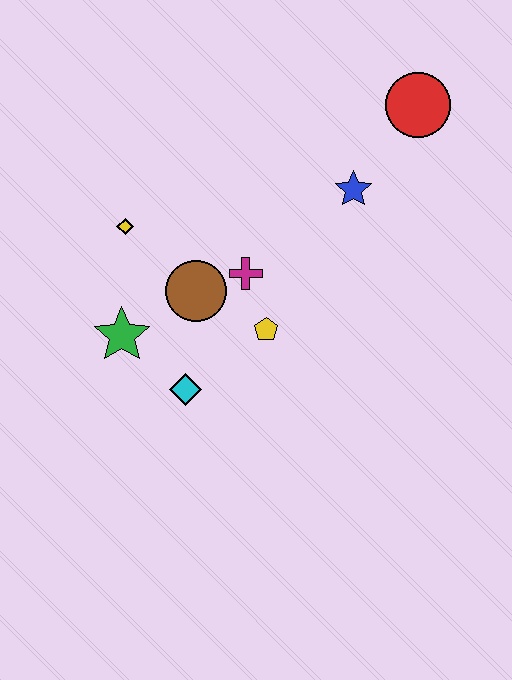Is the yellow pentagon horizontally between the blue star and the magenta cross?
Yes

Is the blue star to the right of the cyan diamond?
Yes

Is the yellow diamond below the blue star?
Yes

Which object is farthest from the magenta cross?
The red circle is farthest from the magenta cross.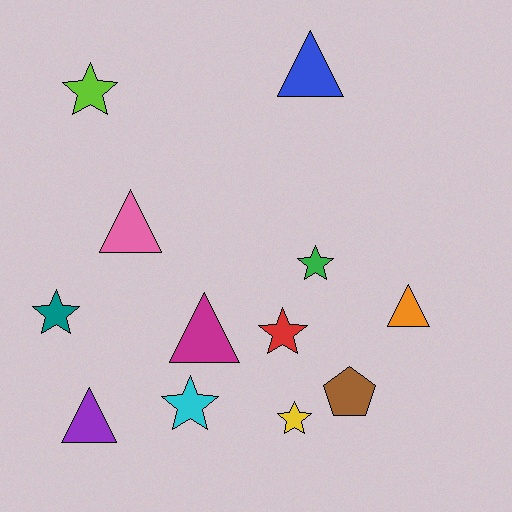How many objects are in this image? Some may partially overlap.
There are 12 objects.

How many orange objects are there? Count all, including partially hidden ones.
There is 1 orange object.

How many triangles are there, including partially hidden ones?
There are 5 triangles.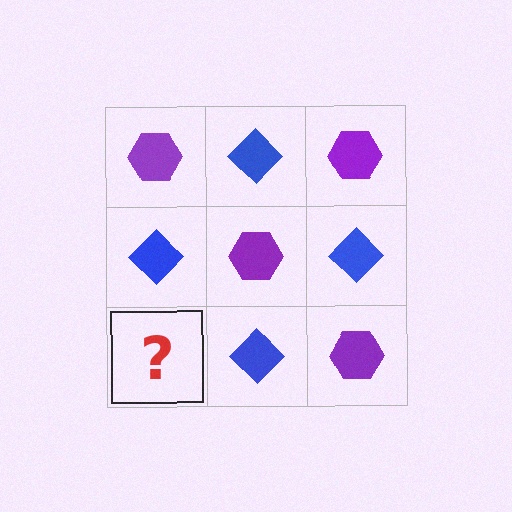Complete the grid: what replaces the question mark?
The question mark should be replaced with a purple hexagon.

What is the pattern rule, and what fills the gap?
The rule is that it alternates purple hexagon and blue diamond in a checkerboard pattern. The gap should be filled with a purple hexagon.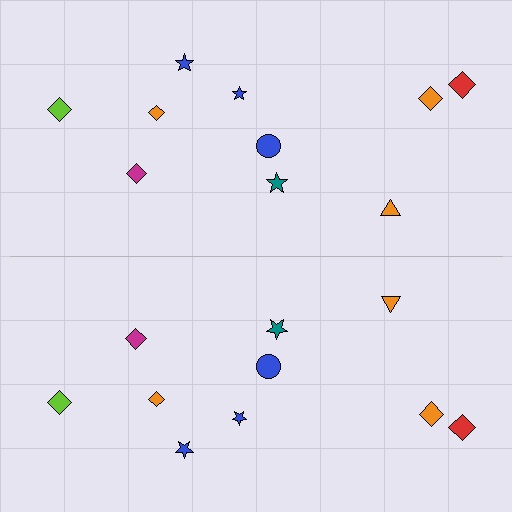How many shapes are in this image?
There are 20 shapes in this image.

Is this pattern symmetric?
Yes, this pattern has bilateral (reflection) symmetry.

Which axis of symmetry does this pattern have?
The pattern has a horizontal axis of symmetry running through the center of the image.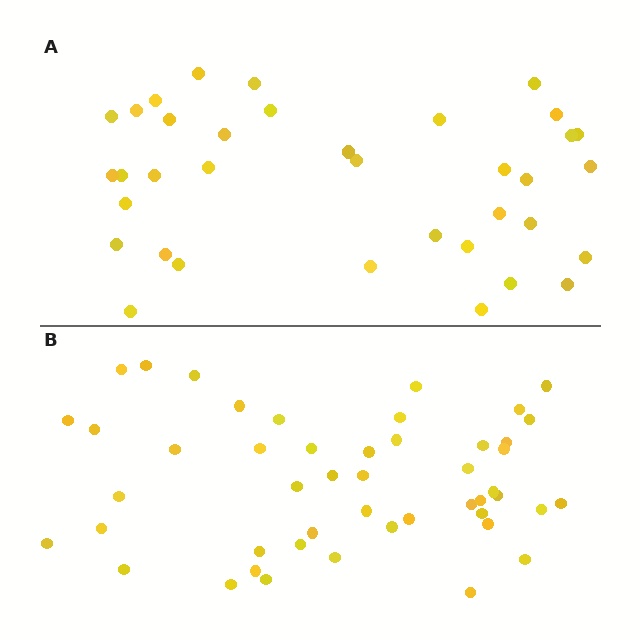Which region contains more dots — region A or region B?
Region B (the bottom region) has more dots.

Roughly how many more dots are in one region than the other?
Region B has roughly 12 or so more dots than region A.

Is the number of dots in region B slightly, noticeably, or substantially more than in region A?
Region B has noticeably more, but not dramatically so. The ratio is roughly 1.3 to 1.